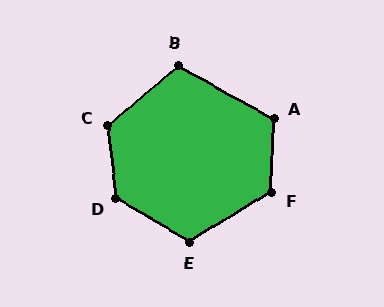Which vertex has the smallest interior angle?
B, at approximately 111 degrees.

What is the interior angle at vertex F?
Approximately 123 degrees (obtuse).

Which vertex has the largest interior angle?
D, at approximately 126 degrees.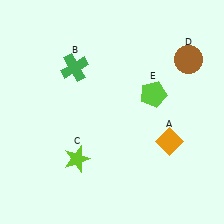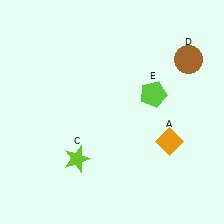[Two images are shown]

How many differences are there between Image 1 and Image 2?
There is 1 difference between the two images.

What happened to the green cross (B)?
The green cross (B) was removed in Image 2. It was in the top-left area of Image 1.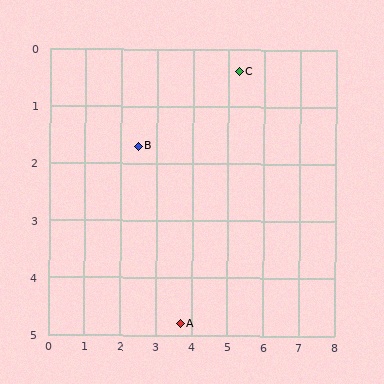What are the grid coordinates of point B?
Point B is at approximately (2.5, 1.7).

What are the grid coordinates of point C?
Point C is at approximately (5.3, 0.4).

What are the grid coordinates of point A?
Point A is at approximately (3.7, 4.8).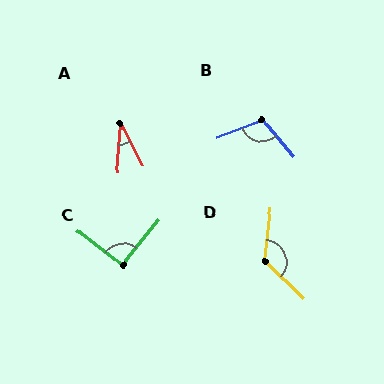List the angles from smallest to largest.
A (31°), C (91°), B (110°), D (128°).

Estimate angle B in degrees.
Approximately 110 degrees.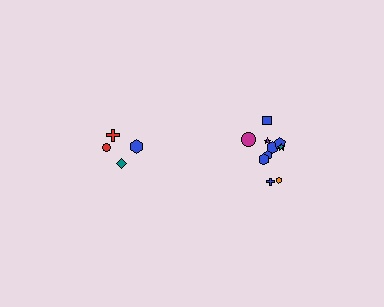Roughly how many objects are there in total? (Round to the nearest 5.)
Roughly 15 objects in total.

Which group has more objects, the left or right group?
The right group.